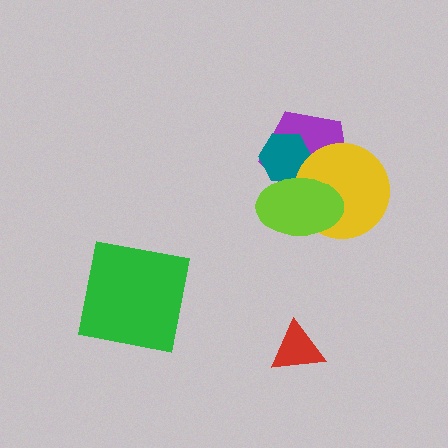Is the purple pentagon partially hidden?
Yes, it is partially covered by another shape.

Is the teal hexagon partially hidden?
Yes, it is partially covered by another shape.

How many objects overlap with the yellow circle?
3 objects overlap with the yellow circle.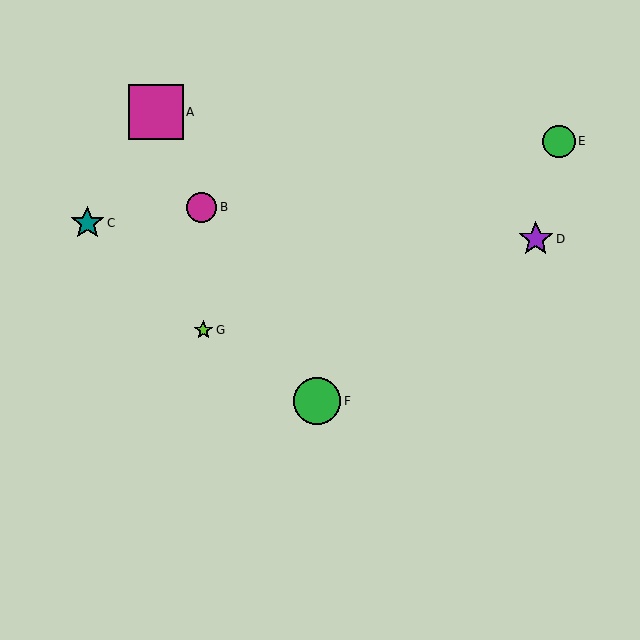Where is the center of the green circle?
The center of the green circle is at (317, 401).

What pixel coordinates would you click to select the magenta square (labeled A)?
Click at (156, 112) to select the magenta square A.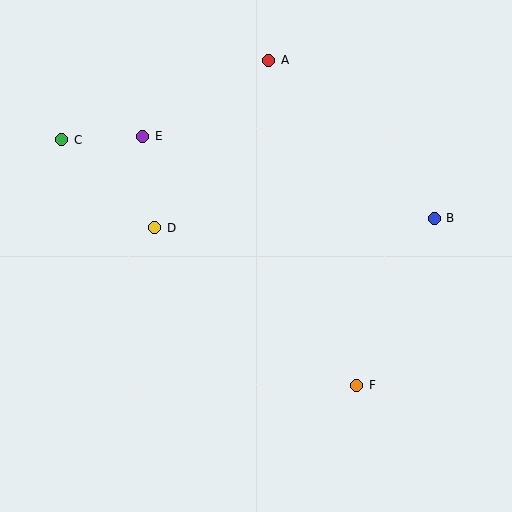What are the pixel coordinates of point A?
Point A is at (269, 60).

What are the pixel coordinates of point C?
Point C is at (62, 140).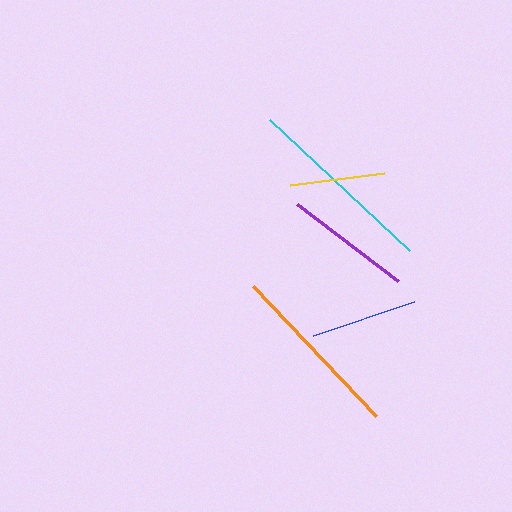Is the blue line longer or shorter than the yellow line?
The blue line is longer than the yellow line.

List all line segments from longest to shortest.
From longest to shortest: cyan, orange, purple, blue, yellow.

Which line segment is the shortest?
The yellow line is the shortest at approximately 95 pixels.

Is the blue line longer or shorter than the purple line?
The purple line is longer than the blue line.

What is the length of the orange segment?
The orange segment is approximately 179 pixels long.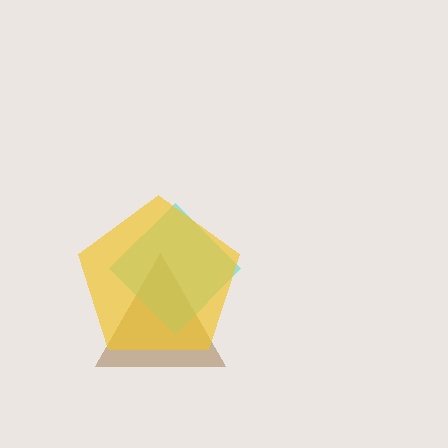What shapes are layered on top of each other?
The layered shapes are: a brown triangle, a cyan diamond, a yellow pentagon.